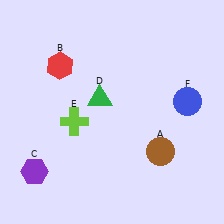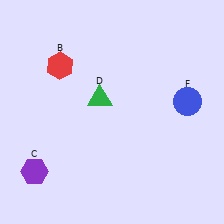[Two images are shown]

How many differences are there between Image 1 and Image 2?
There are 2 differences between the two images.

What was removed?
The lime cross (E), the brown circle (A) were removed in Image 2.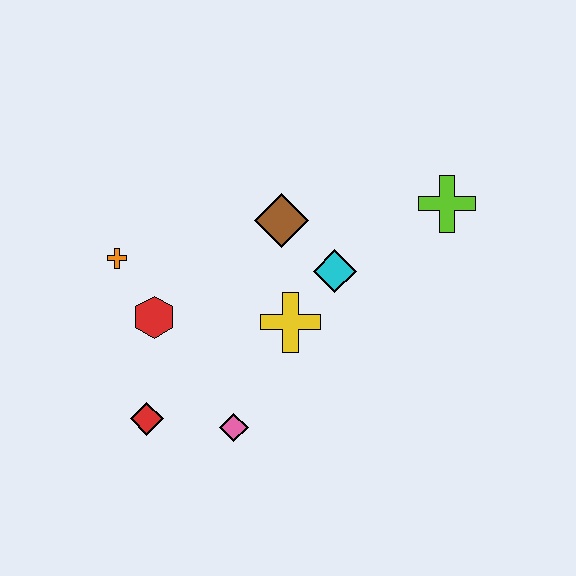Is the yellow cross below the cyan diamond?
Yes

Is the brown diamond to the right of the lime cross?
No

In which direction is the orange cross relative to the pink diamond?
The orange cross is above the pink diamond.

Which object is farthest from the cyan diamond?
The red diamond is farthest from the cyan diamond.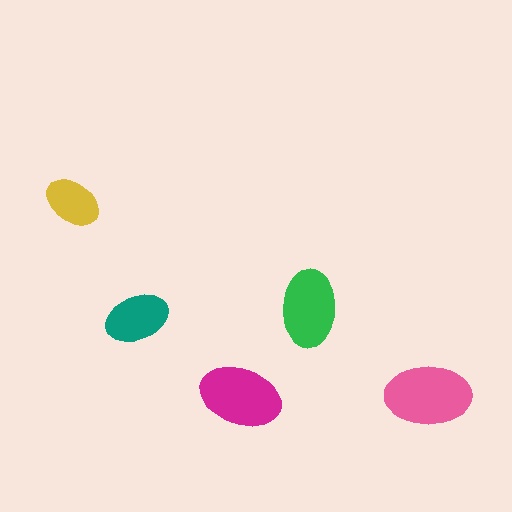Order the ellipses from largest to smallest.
the pink one, the magenta one, the green one, the teal one, the yellow one.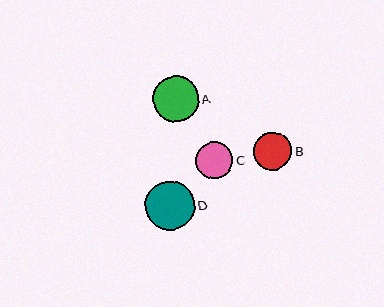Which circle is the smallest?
Circle C is the smallest with a size of approximately 37 pixels.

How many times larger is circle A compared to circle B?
Circle A is approximately 1.2 times the size of circle B.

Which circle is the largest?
Circle D is the largest with a size of approximately 49 pixels.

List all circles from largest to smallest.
From largest to smallest: D, A, B, C.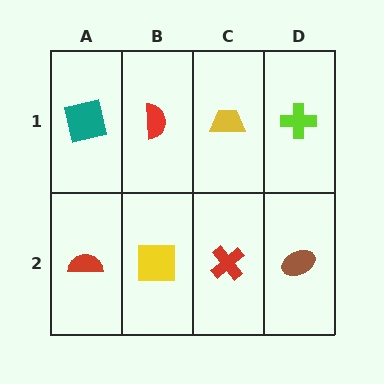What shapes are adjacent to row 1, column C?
A red cross (row 2, column C), a red semicircle (row 1, column B), a lime cross (row 1, column D).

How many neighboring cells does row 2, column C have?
3.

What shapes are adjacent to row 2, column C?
A yellow trapezoid (row 1, column C), a yellow square (row 2, column B), a brown ellipse (row 2, column D).